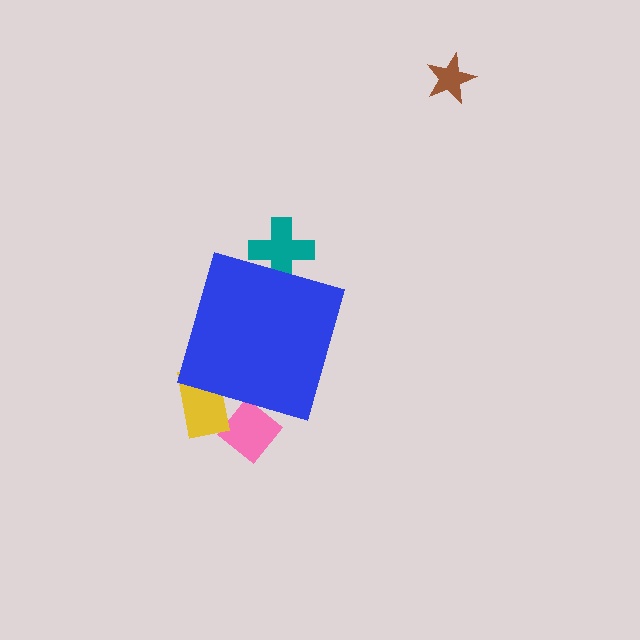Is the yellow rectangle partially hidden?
Yes, the yellow rectangle is partially hidden behind the blue diamond.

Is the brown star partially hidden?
No, the brown star is fully visible.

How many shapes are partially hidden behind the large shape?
3 shapes are partially hidden.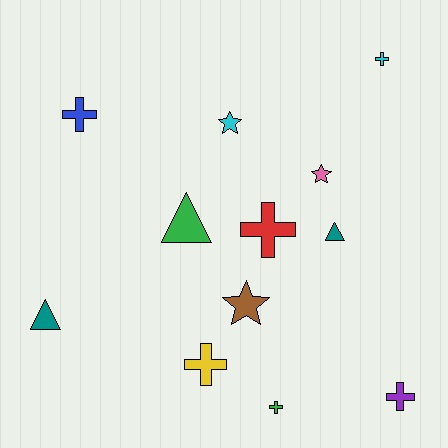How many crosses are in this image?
There are 6 crosses.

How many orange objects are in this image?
There are no orange objects.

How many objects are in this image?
There are 12 objects.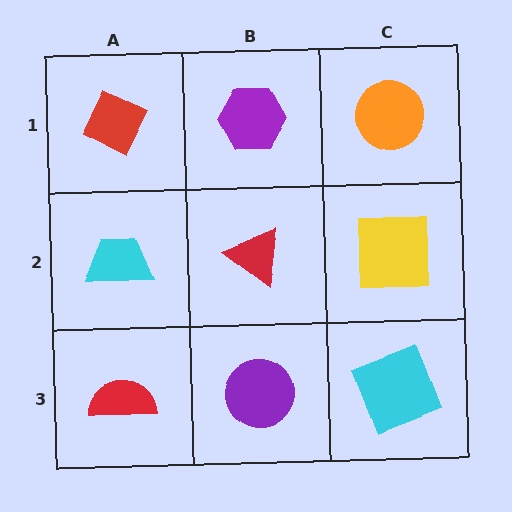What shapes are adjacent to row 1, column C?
A yellow square (row 2, column C), a purple hexagon (row 1, column B).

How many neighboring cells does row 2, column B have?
4.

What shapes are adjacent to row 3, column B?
A red triangle (row 2, column B), a red semicircle (row 3, column A), a cyan square (row 3, column C).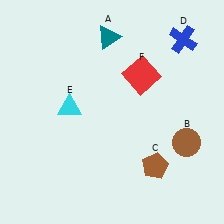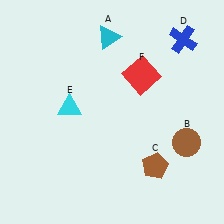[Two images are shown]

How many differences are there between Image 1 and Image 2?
There is 1 difference between the two images.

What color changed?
The triangle (A) changed from teal in Image 1 to cyan in Image 2.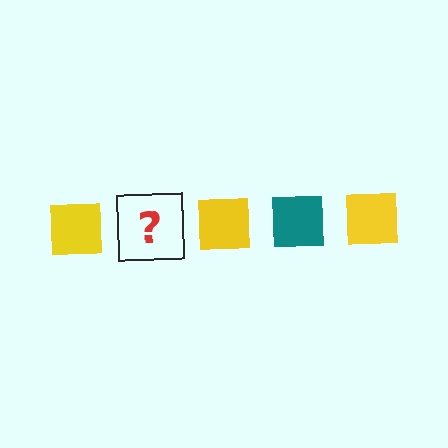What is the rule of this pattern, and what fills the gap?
The rule is that the pattern cycles through yellow, teal squares. The gap should be filled with a teal square.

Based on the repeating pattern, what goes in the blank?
The blank should be a teal square.